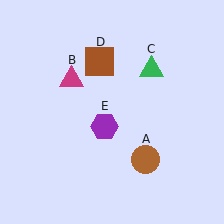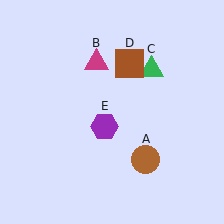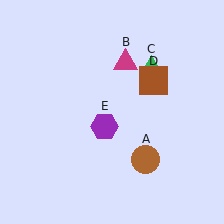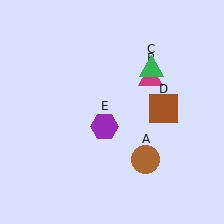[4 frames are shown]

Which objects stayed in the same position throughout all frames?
Brown circle (object A) and green triangle (object C) and purple hexagon (object E) remained stationary.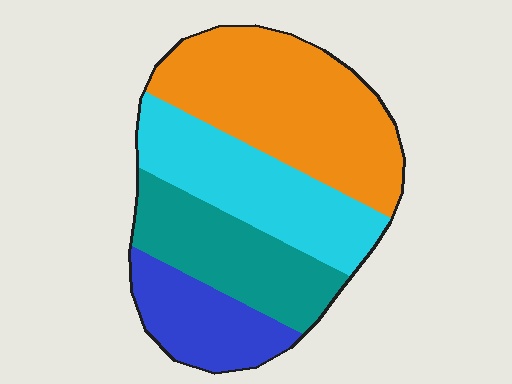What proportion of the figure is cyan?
Cyan takes up about one quarter (1/4) of the figure.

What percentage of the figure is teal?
Teal covers roughly 20% of the figure.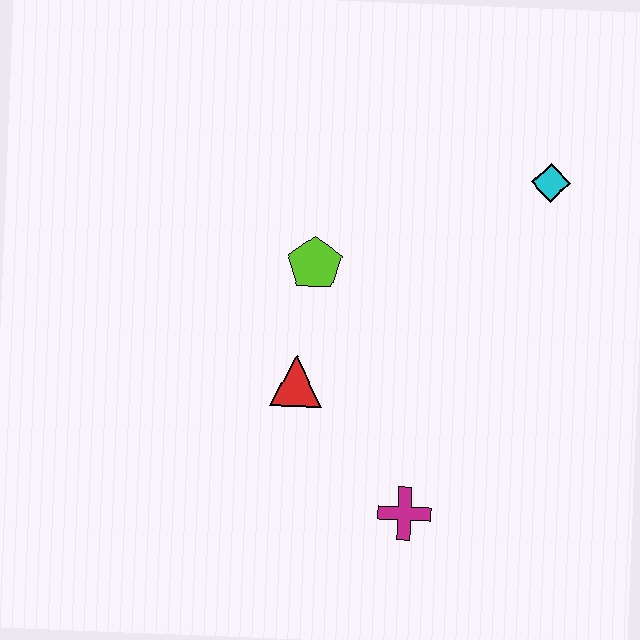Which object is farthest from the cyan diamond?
The magenta cross is farthest from the cyan diamond.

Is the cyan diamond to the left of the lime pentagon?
No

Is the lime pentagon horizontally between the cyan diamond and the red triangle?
Yes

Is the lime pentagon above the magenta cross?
Yes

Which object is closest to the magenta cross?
The red triangle is closest to the magenta cross.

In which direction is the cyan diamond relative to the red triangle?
The cyan diamond is to the right of the red triangle.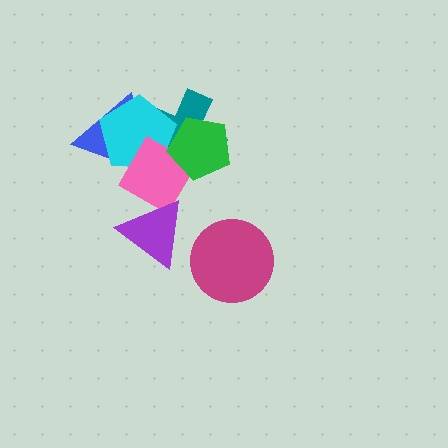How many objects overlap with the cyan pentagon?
4 objects overlap with the cyan pentagon.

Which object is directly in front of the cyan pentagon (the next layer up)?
The pink diamond is directly in front of the cyan pentagon.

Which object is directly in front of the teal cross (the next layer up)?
The blue triangle is directly in front of the teal cross.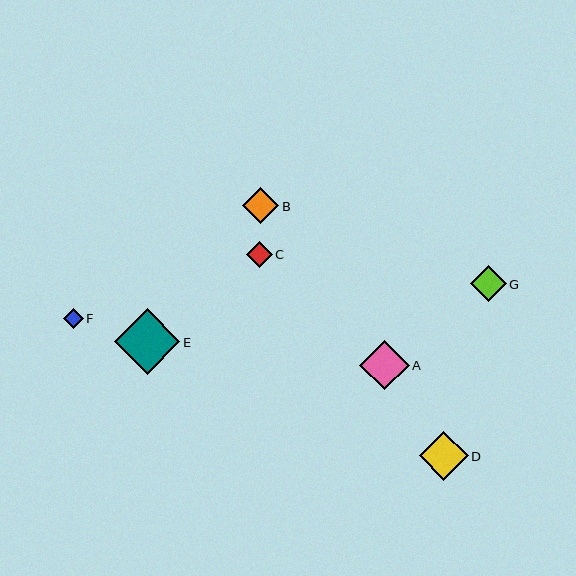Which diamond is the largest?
Diamond E is the largest with a size of approximately 65 pixels.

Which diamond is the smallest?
Diamond F is the smallest with a size of approximately 20 pixels.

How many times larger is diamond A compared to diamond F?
Diamond A is approximately 2.4 times the size of diamond F.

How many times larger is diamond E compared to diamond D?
Diamond E is approximately 1.3 times the size of diamond D.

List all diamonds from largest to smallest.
From largest to smallest: E, A, D, G, B, C, F.